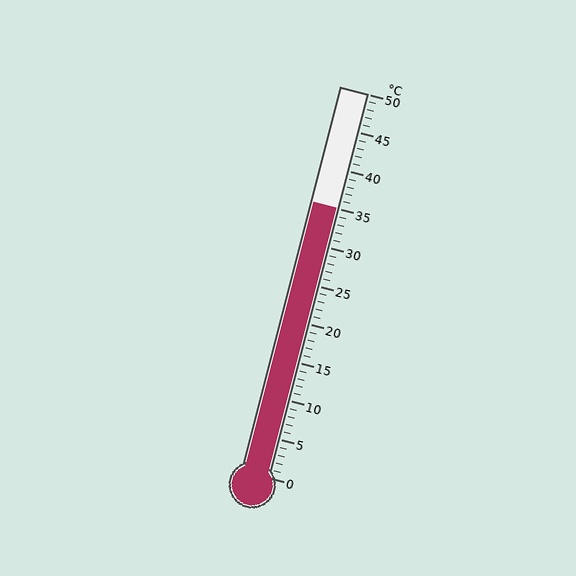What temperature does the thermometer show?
The thermometer shows approximately 35°C.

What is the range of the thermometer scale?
The thermometer scale ranges from 0°C to 50°C.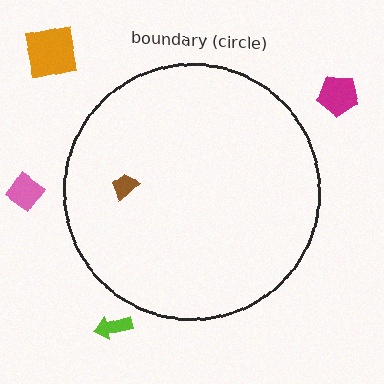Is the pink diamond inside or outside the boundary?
Outside.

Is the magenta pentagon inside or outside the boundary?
Outside.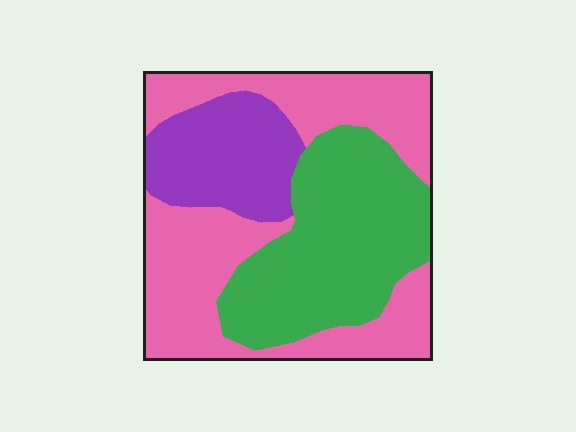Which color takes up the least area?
Purple, at roughly 20%.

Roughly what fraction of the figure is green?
Green covers roughly 35% of the figure.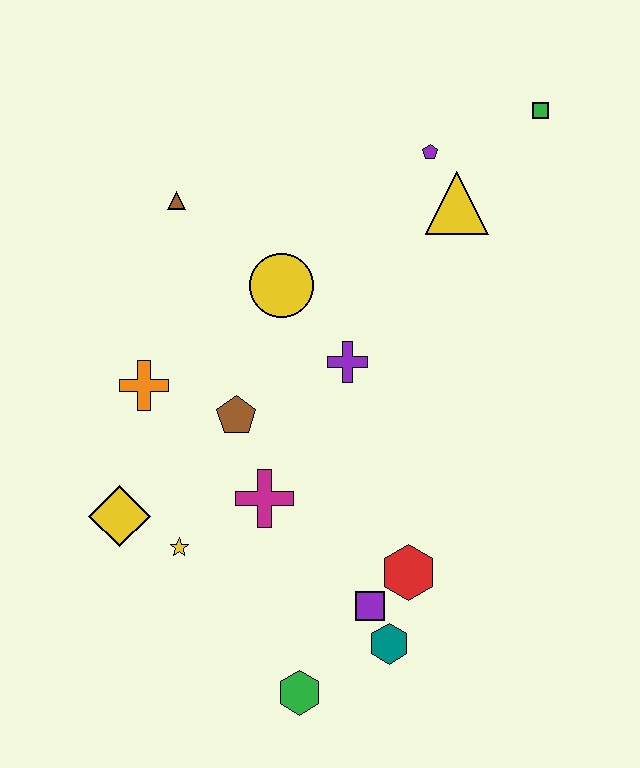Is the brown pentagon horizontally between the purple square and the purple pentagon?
No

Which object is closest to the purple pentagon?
The yellow triangle is closest to the purple pentagon.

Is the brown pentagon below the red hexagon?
No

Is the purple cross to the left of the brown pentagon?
No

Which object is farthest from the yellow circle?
The green hexagon is farthest from the yellow circle.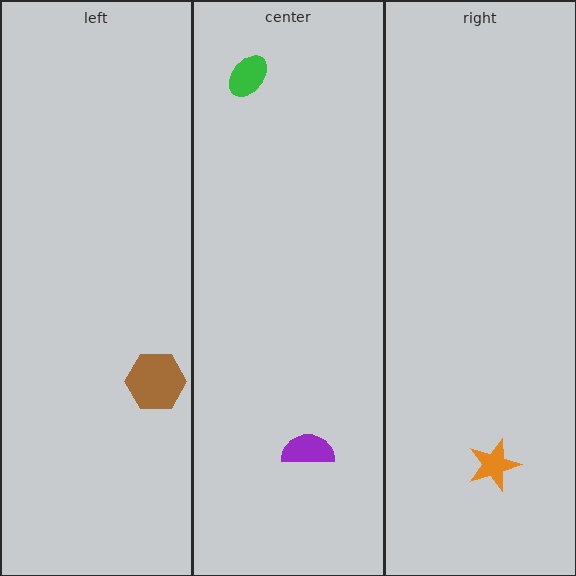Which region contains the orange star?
The right region.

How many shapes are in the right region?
1.